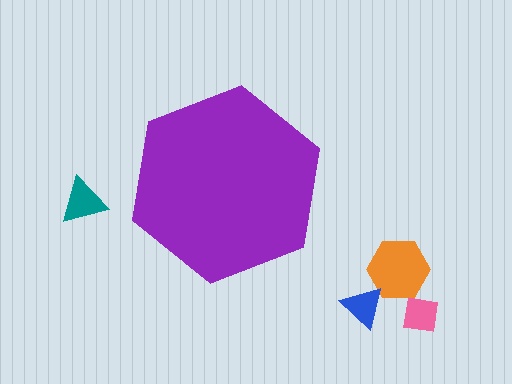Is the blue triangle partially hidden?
No, the blue triangle is fully visible.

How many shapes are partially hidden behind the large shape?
0 shapes are partially hidden.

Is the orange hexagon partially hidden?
No, the orange hexagon is fully visible.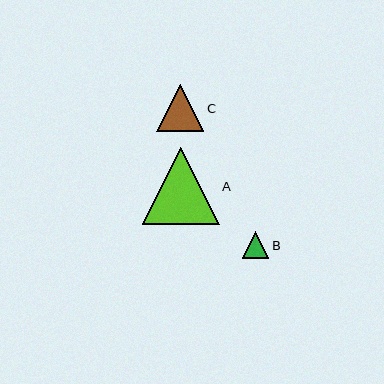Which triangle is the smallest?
Triangle B is the smallest with a size of approximately 27 pixels.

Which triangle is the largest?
Triangle A is the largest with a size of approximately 77 pixels.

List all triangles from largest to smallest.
From largest to smallest: A, C, B.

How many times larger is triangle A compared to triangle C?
Triangle A is approximately 1.6 times the size of triangle C.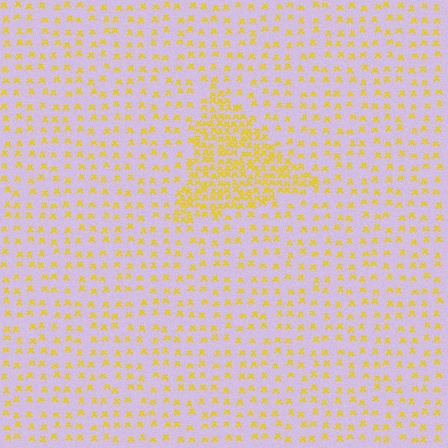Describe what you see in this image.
The image contains small yellow elements arranged at two different densities. A triangle-shaped region is visible where the elements are more densely packed than the surrounding area.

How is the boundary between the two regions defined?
The boundary is defined by a change in element density (approximately 2.7x ratio). All elements are the same color, size, and shape.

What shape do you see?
I see a triangle.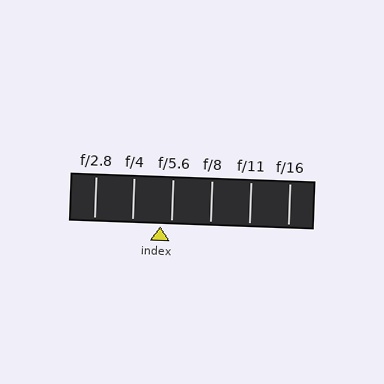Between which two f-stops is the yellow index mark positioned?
The index mark is between f/4 and f/5.6.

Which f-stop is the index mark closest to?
The index mark is closest to f/5.6.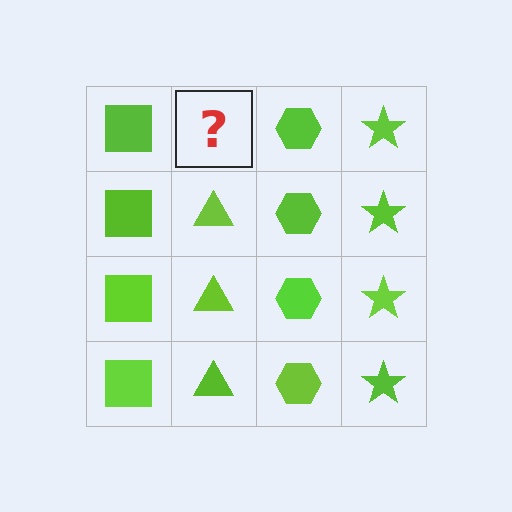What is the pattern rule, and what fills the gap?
The rule is that each column has a consistent shape. The gap should be filled with a lime triangle.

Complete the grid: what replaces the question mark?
The question mark should be replaced with a lime triangle.